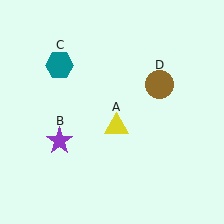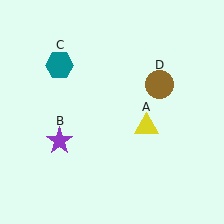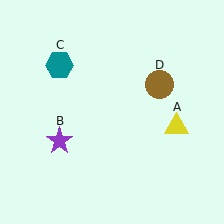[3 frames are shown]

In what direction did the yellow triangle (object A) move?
The yellow triangle (object A) moved right.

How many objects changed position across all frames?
1 object changed position: yellow triangle (object A).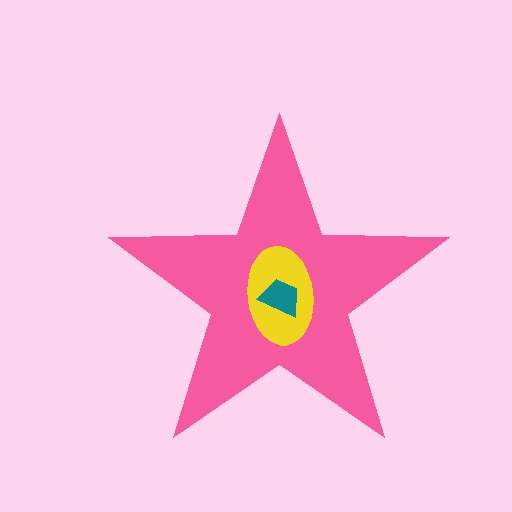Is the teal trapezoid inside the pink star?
Yes.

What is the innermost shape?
The teal trapezoid.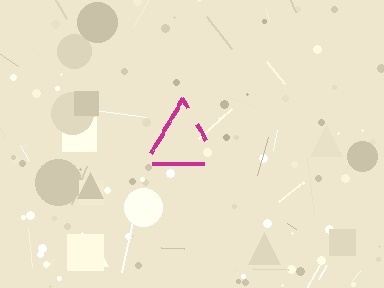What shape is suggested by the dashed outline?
The dashed outline suggests a triangle.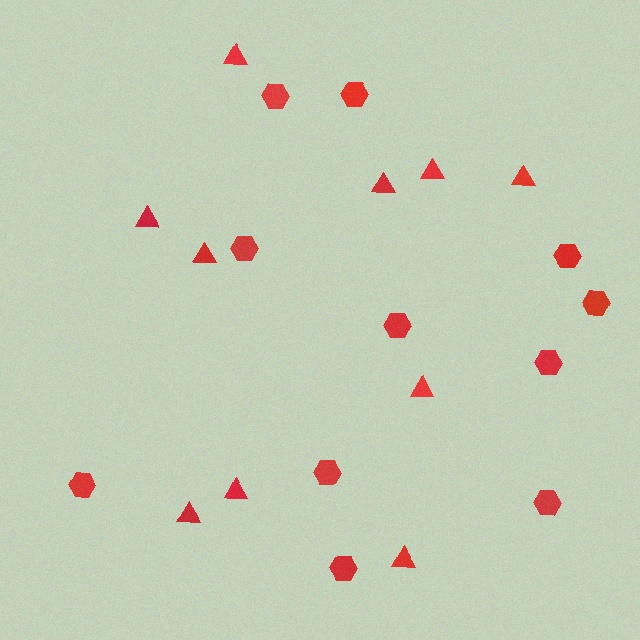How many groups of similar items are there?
There are 2 groups: one group of triangles (10) and one group of hexagons (11).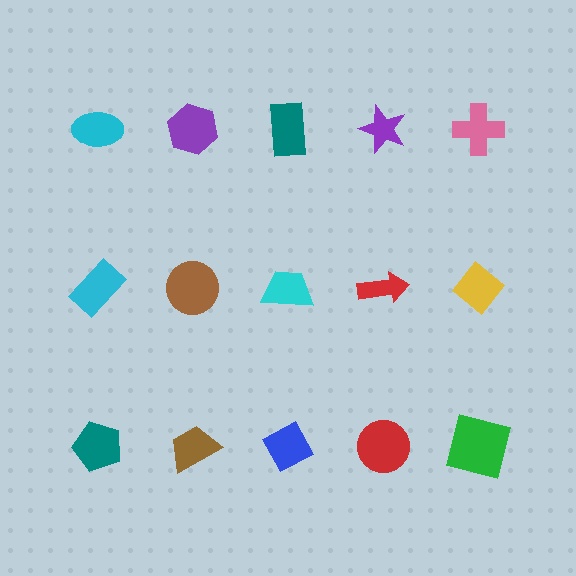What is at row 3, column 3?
A blue diamond.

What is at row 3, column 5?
A green square.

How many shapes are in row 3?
5 shapes.